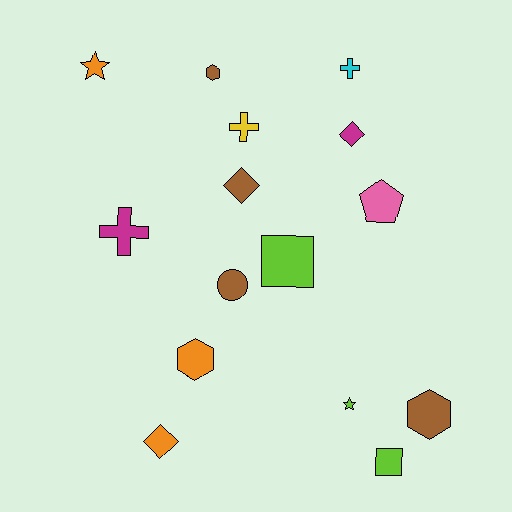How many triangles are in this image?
There are no triangles.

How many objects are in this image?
There are 15 objects.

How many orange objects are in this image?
There are 3 orange objects.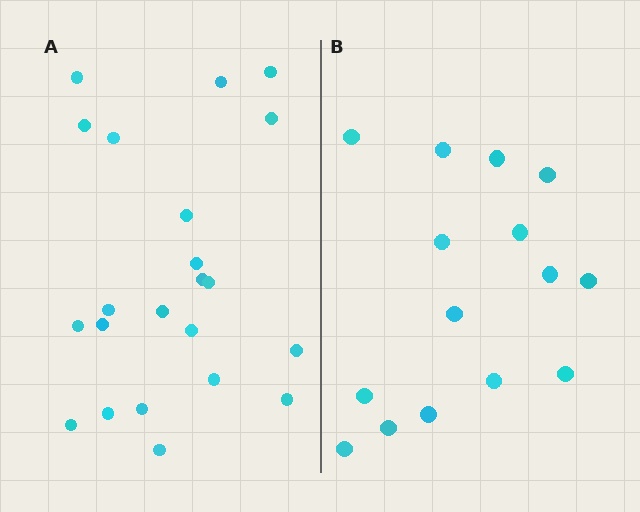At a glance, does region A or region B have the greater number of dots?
Region A (the left region) has more dots.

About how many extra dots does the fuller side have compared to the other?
Region A has roughly 8 or so more dots than region B.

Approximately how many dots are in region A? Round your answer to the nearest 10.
About 20 dots. (The exact count is 22, which rounds to 20.)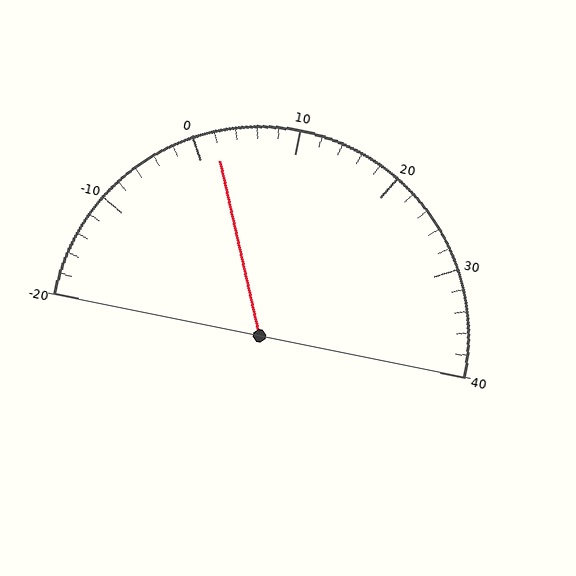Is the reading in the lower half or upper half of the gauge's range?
The reading is in the lower half of the range (-20 to 40).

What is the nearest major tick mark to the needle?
The nearest major tick mark is 0.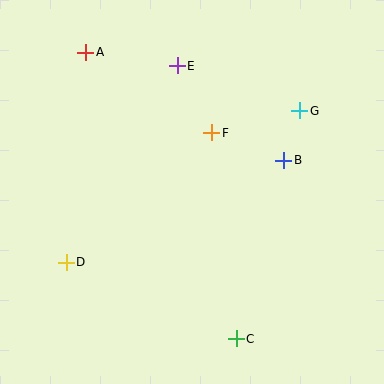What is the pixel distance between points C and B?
The distance between C and B is 185 pixels.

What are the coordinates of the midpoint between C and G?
The midpoint between C and G is at (268, 225).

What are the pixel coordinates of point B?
Point B is at (284, 160).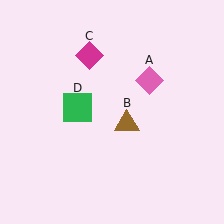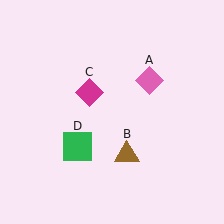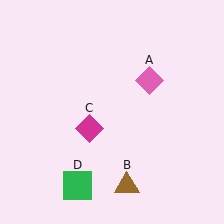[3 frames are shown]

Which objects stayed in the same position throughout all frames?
Pink diamond (object A) remained stationary.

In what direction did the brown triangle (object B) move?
The brown triangle (object B) moved down.